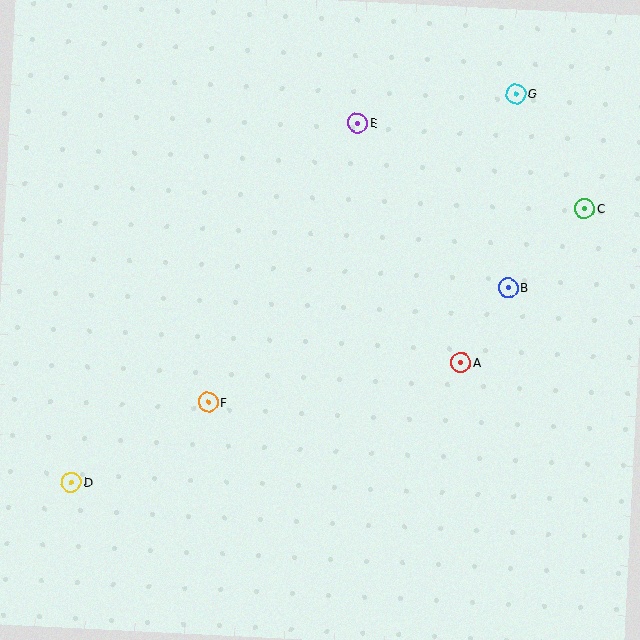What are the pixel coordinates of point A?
Point A is at (461, 362).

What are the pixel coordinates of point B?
Point B is at (508, 288).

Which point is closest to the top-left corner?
Point E is closest to the top-left corner.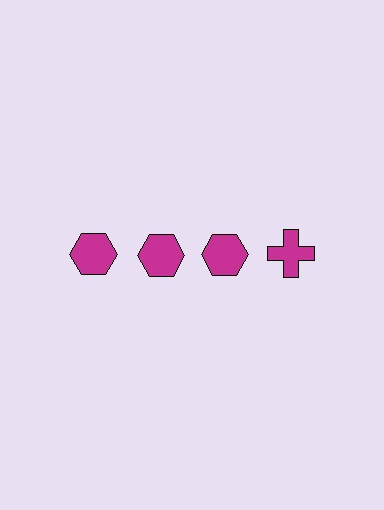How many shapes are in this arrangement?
There are 4 shapes arranged in a grid pattern.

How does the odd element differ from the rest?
It has a different shape: cross instead of hexagon.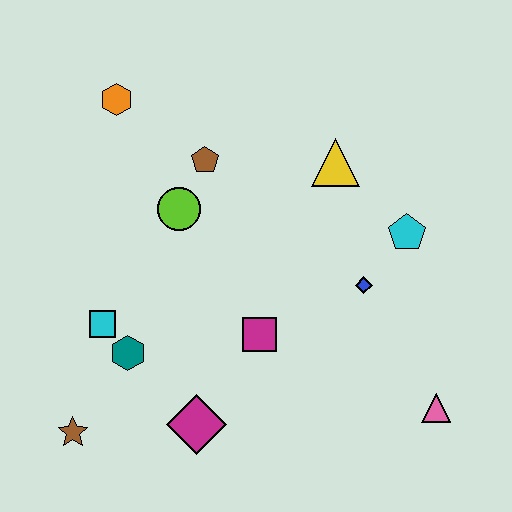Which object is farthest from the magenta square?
The orange hexagon is farthest from the magenta square.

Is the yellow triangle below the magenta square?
No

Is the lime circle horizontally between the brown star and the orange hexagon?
No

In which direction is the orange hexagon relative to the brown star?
The orange hexagon is above the brown star.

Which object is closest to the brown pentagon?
The lime circle is closest to the brown pentagon.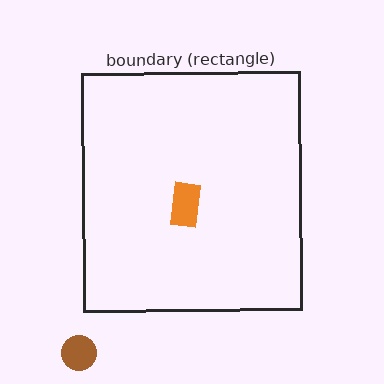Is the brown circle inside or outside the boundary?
Outside.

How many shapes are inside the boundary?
1 inside, 1 outside.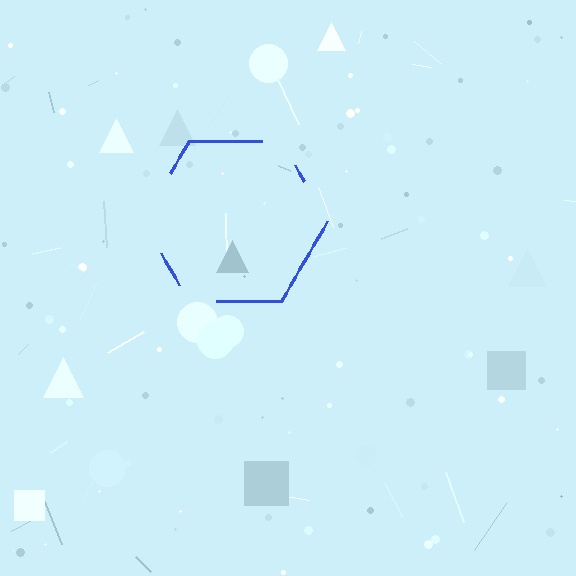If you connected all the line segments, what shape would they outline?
They would outline a hexagon.